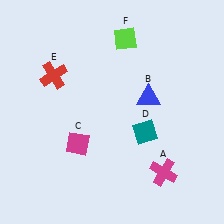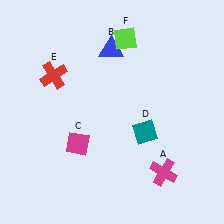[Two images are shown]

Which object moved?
The blue triangle (B) moved up.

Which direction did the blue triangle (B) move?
The blue triangle (B) moved up.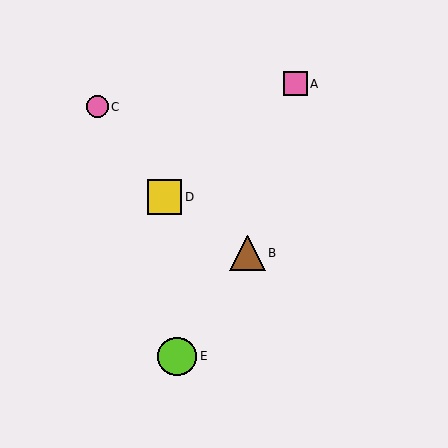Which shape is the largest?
The lime circle (labeled E) is the largest.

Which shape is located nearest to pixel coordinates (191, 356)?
The lime circle (labeled E) at (177, 356) is nearest to that location.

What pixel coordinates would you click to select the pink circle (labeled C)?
Click at (97, 107) to select the pink circle C.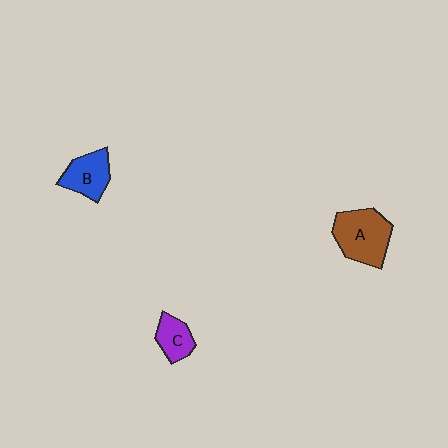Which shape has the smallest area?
Shape C (purple).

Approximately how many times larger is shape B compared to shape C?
Approximately 1.3 times.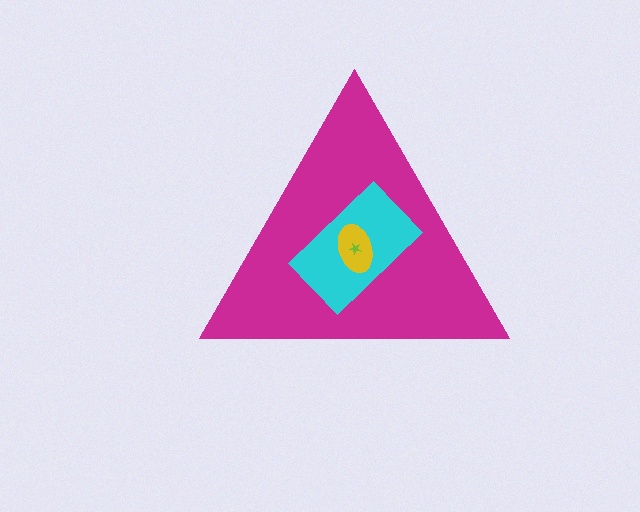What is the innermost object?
The lime star.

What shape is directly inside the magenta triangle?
The cyan rectangle.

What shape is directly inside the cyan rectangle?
The yellow ellipse.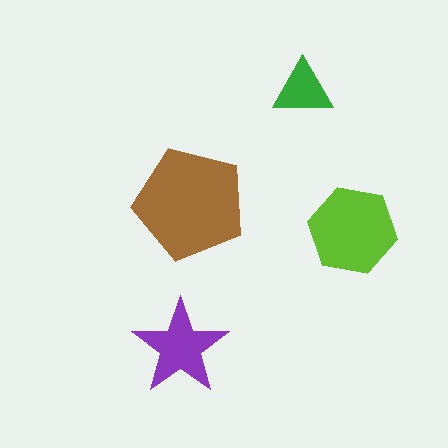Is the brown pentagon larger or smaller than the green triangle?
Larger.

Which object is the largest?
The brown pentagon.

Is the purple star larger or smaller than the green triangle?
Larger.